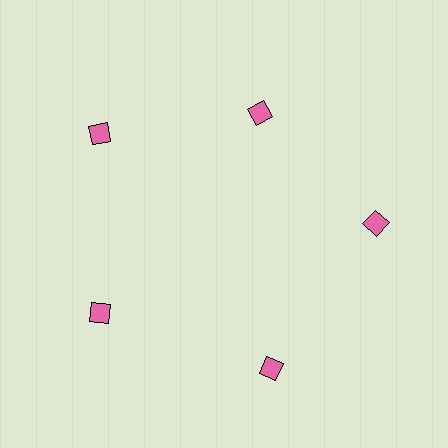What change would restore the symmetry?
The symmetry would be restored by moving it outward, back onto the ring so that all 5 squares sit at equal angles and equal distance from the center.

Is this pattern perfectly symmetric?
No. The 5 pink squares are arranged in a ring, but one element near the 1 o'clock position is pulled inward toward the center, breaking the 5-fold rotational symmetry.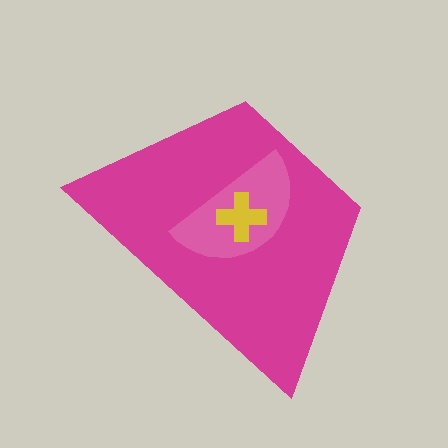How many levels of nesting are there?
3.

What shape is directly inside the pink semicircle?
The yellow cross.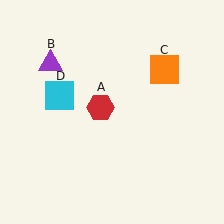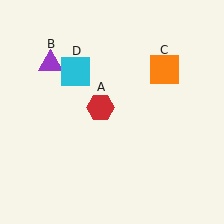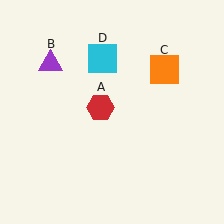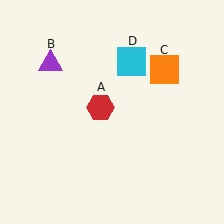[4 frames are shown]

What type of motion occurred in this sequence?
The cyan square (object D) rotated clockwise around the center of the scene.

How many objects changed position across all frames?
1 object changed position: cyan square (object D).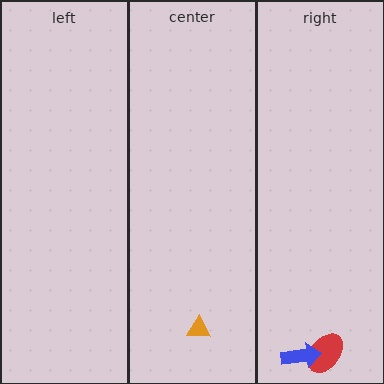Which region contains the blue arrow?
The right region.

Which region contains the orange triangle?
The center region.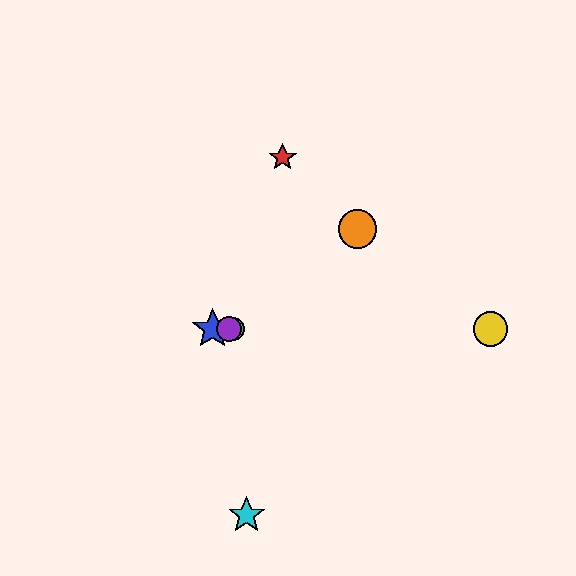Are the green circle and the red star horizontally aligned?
No, the green circle is at y≈329 and the red star is at y≈157.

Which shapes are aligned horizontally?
The blue star, the green circle, the yellow circle, the purple circle are aligned horizontally.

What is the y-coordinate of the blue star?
The blue star is at y≈329.